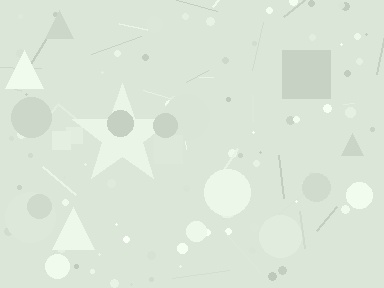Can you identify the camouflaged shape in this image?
The camouflaged shape is a star.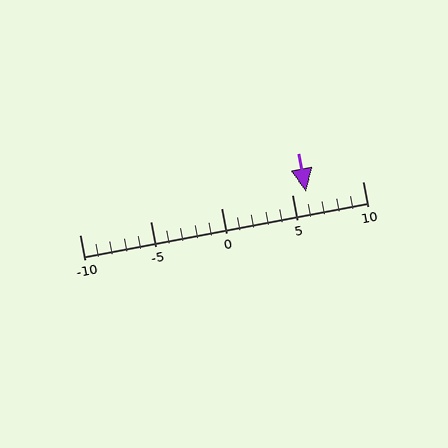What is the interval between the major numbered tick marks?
The major tick marks are spaced 5 units apart.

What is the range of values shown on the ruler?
The ruler shows values from -10 to 10.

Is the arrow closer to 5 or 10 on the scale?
The arrow is closer to 5.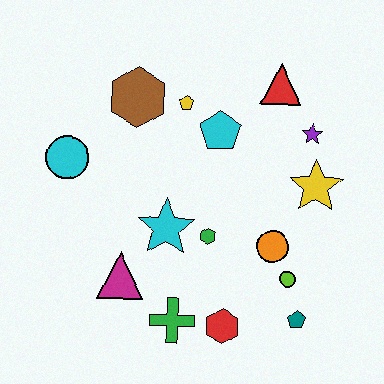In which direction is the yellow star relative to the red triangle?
The yellow star is below the red triangle.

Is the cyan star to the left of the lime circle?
Yes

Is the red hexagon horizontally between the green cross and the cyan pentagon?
No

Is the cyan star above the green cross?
Yes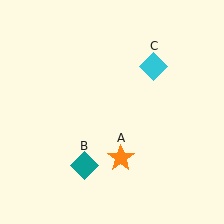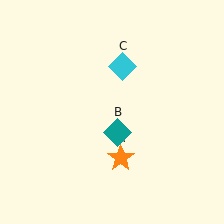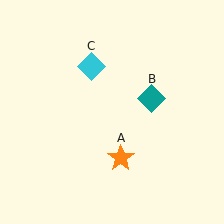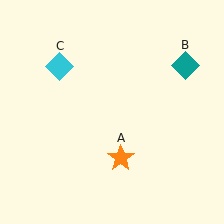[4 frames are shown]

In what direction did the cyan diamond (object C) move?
The cyan diamond (object C) moved left.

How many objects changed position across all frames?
2 objects changed position: teal diamond (object B), cyan diamond (object C).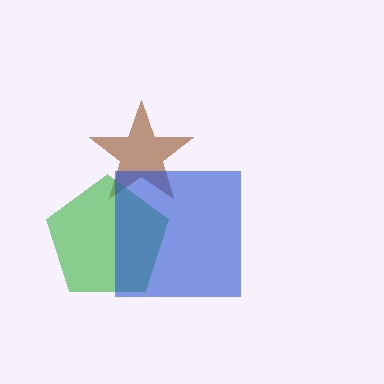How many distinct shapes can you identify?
There are 3 distinct shapes: a brown star, a green pentagon, a blue square.